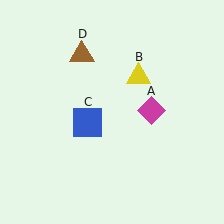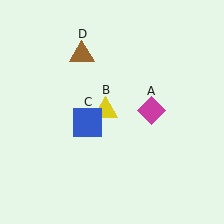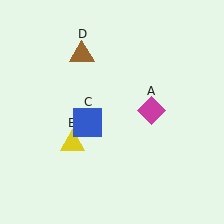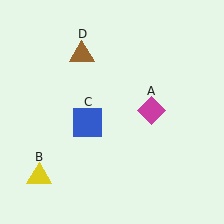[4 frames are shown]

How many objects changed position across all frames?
1 object changed position: yellow triangle (object B).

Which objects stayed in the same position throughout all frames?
Magenta diamond (object A) and blue square (object C) and brown triangle (object D) remained stationary.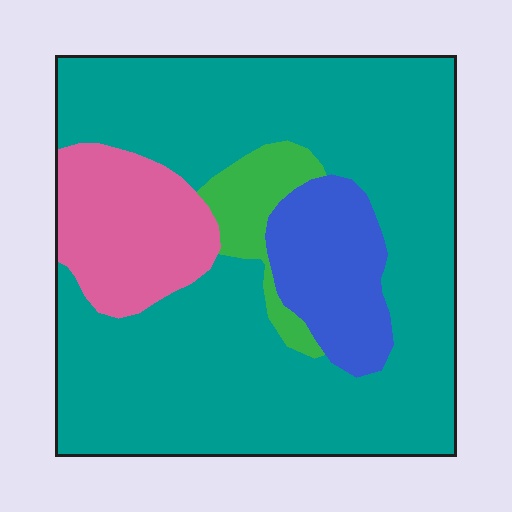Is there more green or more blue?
Blue.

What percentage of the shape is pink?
Pink covers roughly 15% of the shape.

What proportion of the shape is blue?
Blue takes up about one tenth (1/10) of the shape.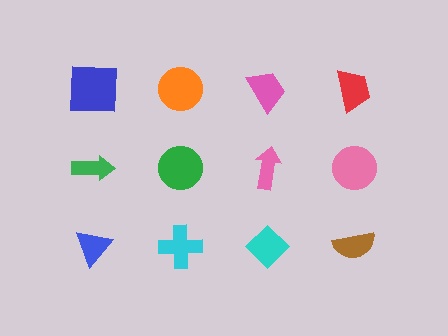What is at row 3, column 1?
A blue triangle.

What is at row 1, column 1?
A blue square.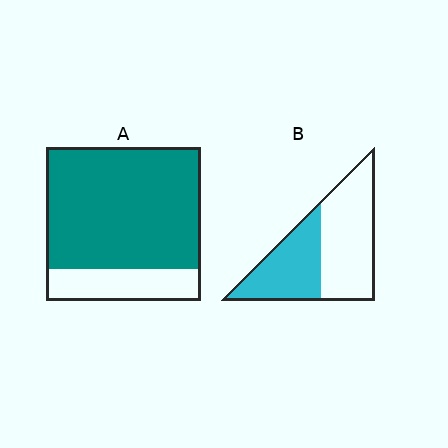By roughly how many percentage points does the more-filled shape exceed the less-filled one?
By roughly 35 percentage points (A over B).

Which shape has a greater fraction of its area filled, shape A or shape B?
Shape A.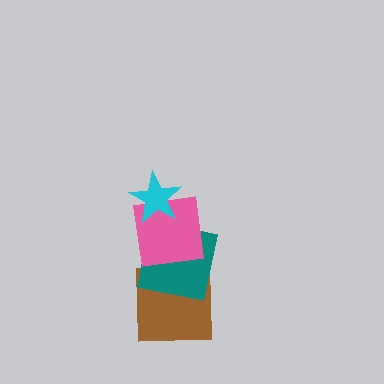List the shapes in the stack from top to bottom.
From top to bottom: the cyan star, the pink square, the teal square, the brown square.